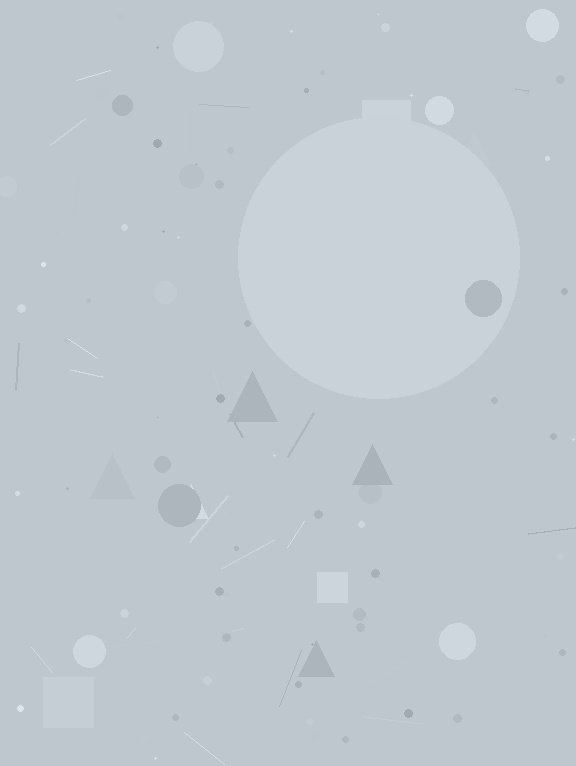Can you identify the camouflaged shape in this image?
The camouflaged shape is a circle.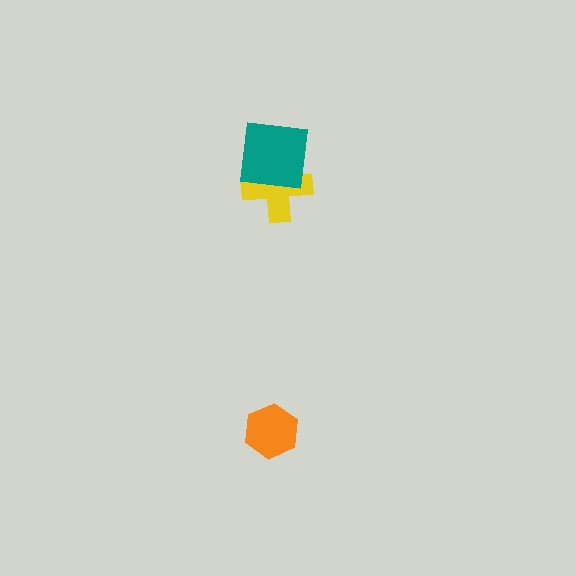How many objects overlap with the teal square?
1 object overlaps with the teal square.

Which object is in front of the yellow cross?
The teal square is in front of the yellow cross.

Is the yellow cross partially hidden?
Yes, it is partially covered by another shape.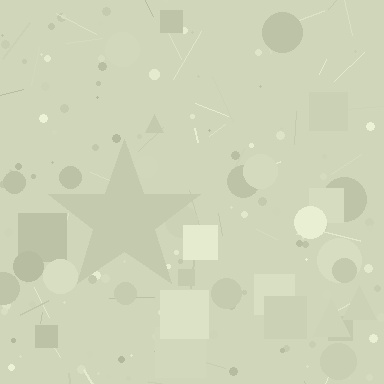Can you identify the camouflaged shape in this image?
The camouflaged shape is a star.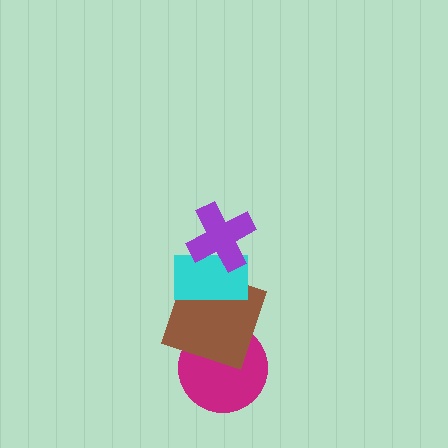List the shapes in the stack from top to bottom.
From top to bottom: the purple cross, the cyan rectangle, the brown square, the magenta circle.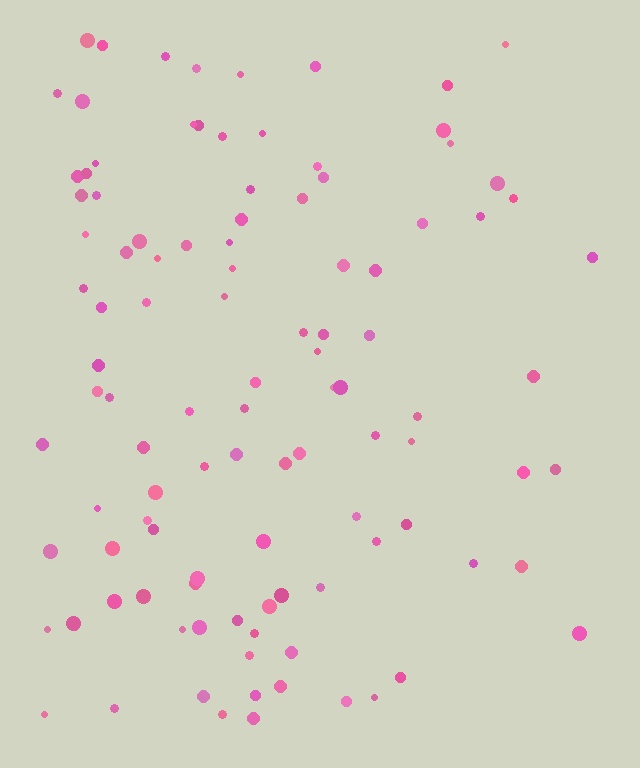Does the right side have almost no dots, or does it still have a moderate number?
Still a moderate number, just noticeably fewer than the left.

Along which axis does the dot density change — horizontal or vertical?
Horizontal.